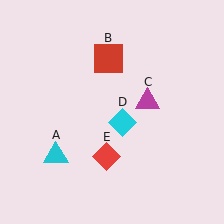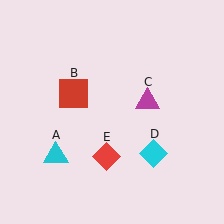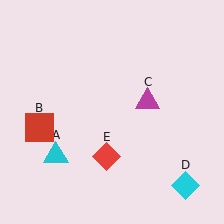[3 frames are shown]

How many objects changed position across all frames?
2 objects changed position: red square (object B), cyan diamond (object D).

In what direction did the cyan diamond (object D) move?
The cyan diamond (object D) moved down and to the right.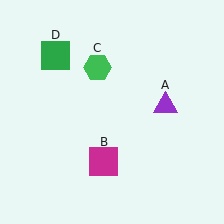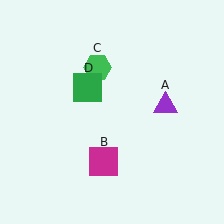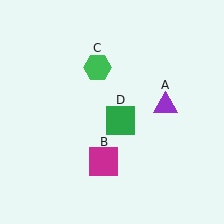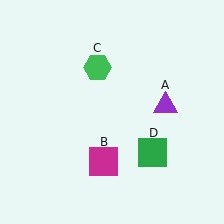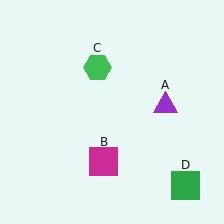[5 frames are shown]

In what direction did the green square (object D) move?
The green square (object D) moved down and to the right.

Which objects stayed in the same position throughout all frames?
Purple triangle (object A) and magenta square (object B) and green hexagon (object C) remained stationary.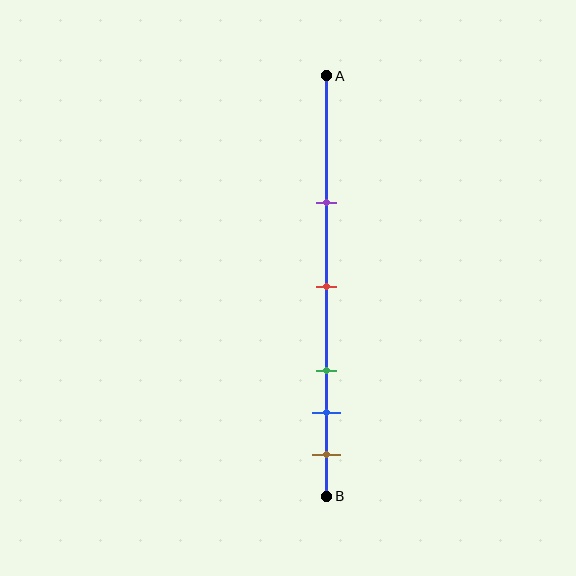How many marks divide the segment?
There are 5 marks dividing the segment.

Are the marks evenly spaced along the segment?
No, the marks are not evenly spaced.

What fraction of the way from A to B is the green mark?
The green mark is approximately 70% (0.7) of the way from A to B.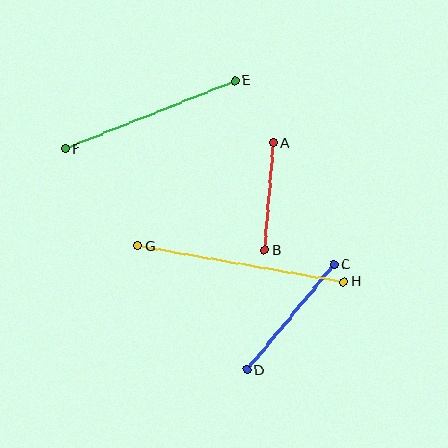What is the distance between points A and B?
The distance is approximately 108 pixels.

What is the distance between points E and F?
The distance is approximately 183 pixels.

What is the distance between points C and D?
The distance is approximately 137 pixels.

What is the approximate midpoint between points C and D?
The midpoint is at approximately (290, 317) pixels.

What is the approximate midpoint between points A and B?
The midpoint is at approximately (269, 197) pixels.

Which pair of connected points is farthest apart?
Points G and H are farthest apart.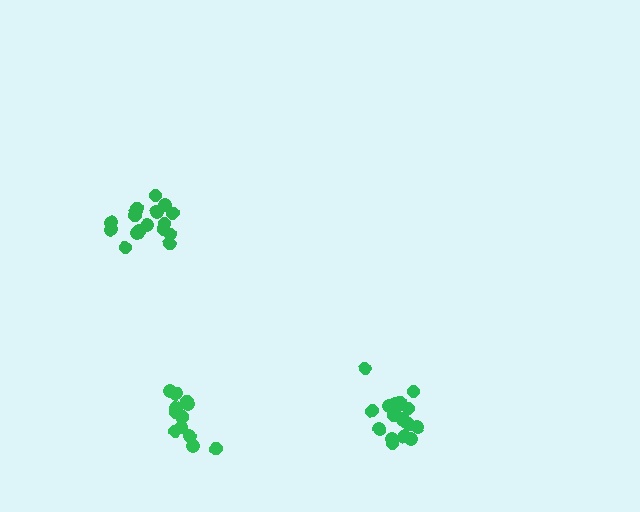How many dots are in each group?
Group 1: 18 dots, Group 2: 12 dots, Group 3: 18 dots (48 total).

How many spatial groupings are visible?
There are 3 spatial groupings.